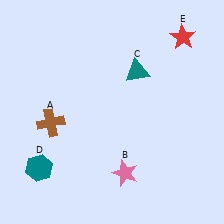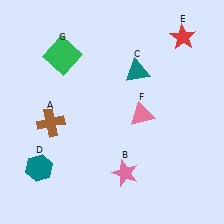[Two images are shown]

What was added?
A pink triangle (F), a green square (G) were added in Image 2.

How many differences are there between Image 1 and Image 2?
There are 2 differences between the two images.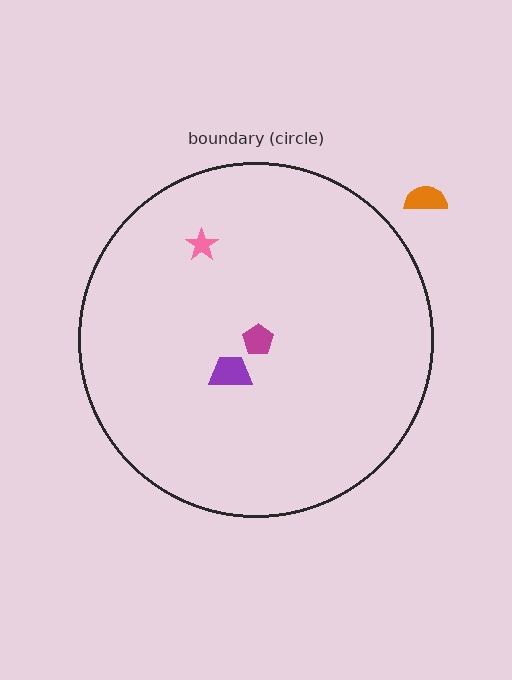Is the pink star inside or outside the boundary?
Inside.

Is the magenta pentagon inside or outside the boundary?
Inside.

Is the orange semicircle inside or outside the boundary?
Outside.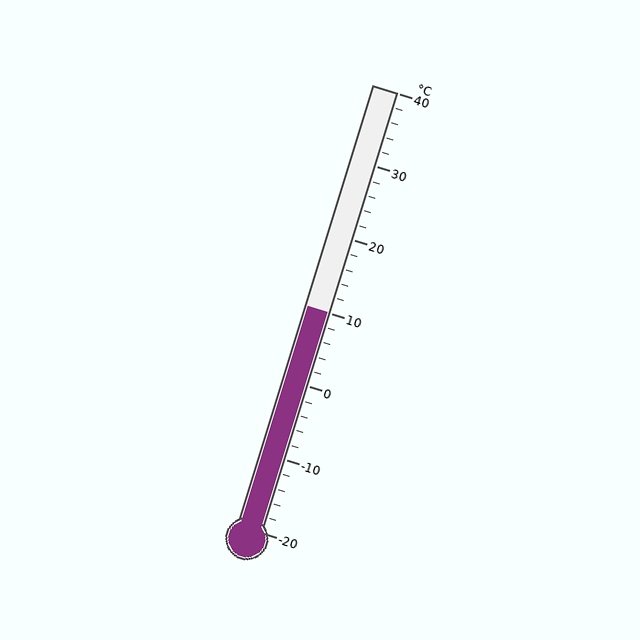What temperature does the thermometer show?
The thermometer shows approximately 10°C.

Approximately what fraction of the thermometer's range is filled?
The thermometer is filled to approximately 50% of its range.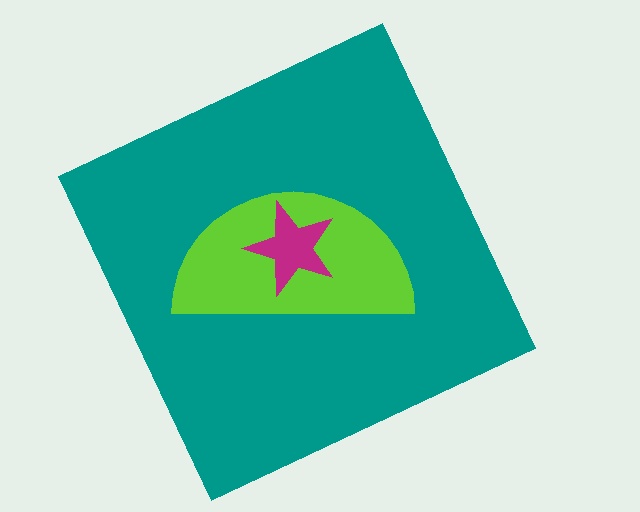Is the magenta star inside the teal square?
Yes.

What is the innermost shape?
The magenta star.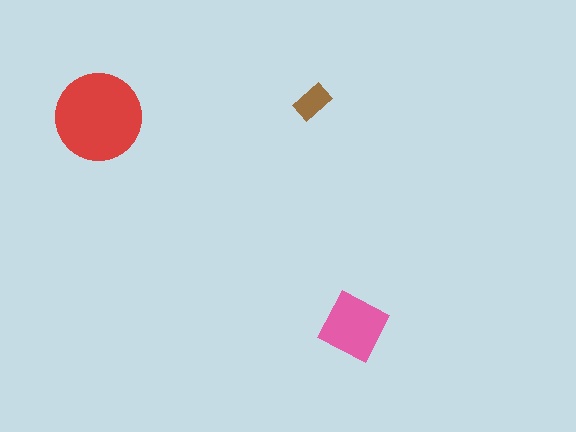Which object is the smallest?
The brown rectangle.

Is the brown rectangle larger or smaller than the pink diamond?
Smaller.